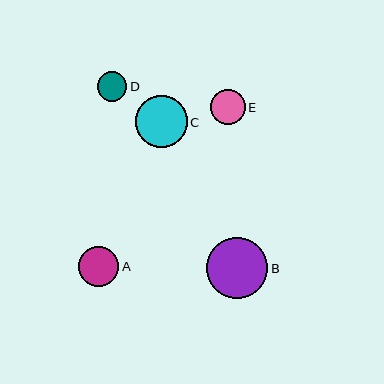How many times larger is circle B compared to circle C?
Circle B is approximately 1.2 times the size of circle C.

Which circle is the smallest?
Circle D is the smallest with a size of approximately 30 pixels.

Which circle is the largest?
Circle B is the largest with a size of approximately 61 pixels.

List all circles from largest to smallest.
From largest to smallest: B, C, A, E, D.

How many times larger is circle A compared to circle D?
Circle A is approximately 1.3 times the size of circle D.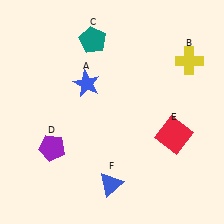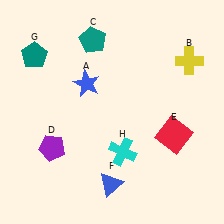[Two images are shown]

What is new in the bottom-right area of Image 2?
A cyan cross (H) was added in the bottom-right area of Image 2.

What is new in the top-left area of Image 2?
A teal pentagon (G) was added in the top-left area of Image 2.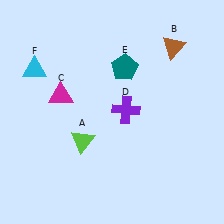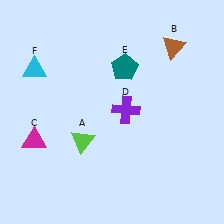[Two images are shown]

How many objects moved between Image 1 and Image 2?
1 object moved between the two images.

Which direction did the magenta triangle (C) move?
The magenta triangle (C) moved down.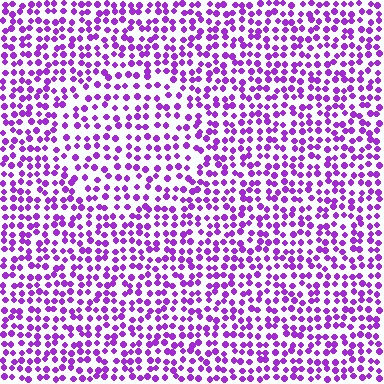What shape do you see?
I see a circle.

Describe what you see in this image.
The image contains small purple elements arranged at two different densities. A circle-shaped region is visible where the elements are less densely packed than the surrounding area.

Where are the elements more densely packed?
The elements are more densely packed outside the circle boundary.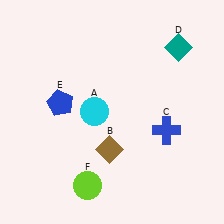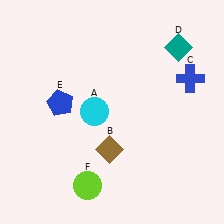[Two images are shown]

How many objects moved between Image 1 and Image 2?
1 object moved between the two images.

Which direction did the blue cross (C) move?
The blue cross (C) moved up.